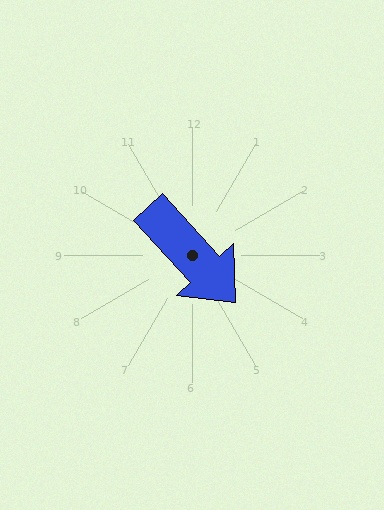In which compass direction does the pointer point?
Southeast.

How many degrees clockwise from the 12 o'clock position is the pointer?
Approximately 138 degrees.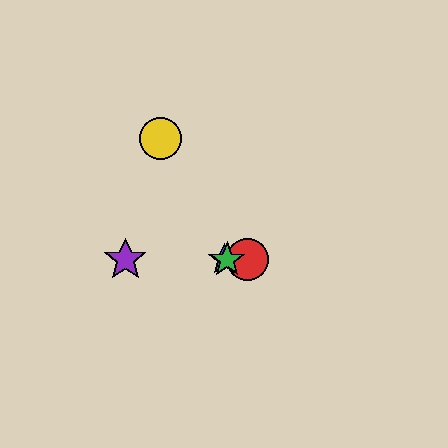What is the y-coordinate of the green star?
The green star is at y≈260.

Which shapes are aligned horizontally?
The red circle, the blue star, the green star, the purple star are aligned horizontally.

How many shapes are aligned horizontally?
4 shapes (the red circle, the blue star, the green star, the purple star) are aligned horizontally.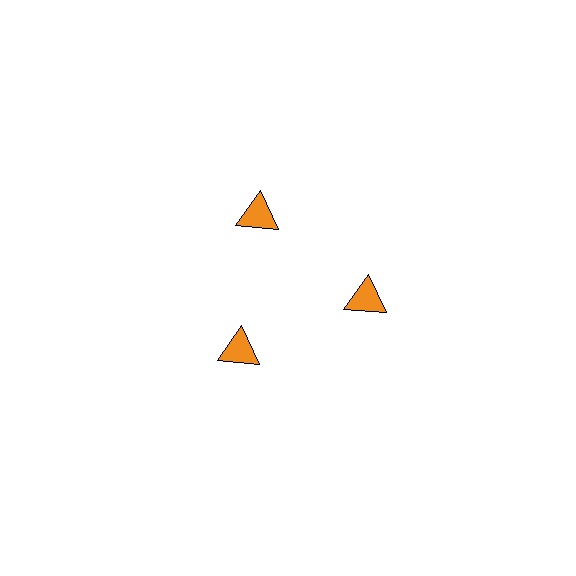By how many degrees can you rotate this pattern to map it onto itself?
The pattern maps onto itself every 120 degrees of rotation.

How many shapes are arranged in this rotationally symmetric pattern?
There are 3 shapes, arranged in 3 groups of 1.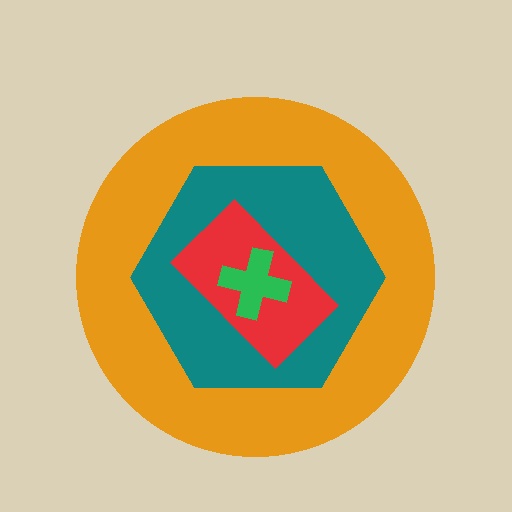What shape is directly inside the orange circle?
The teal hexagon.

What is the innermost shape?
The green cross.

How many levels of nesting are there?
4.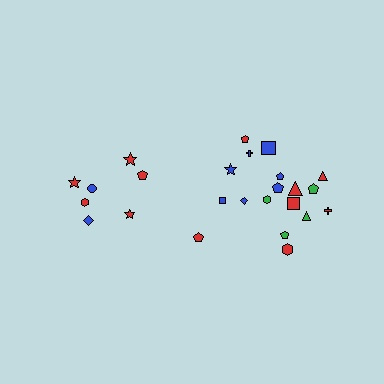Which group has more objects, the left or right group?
The right group.